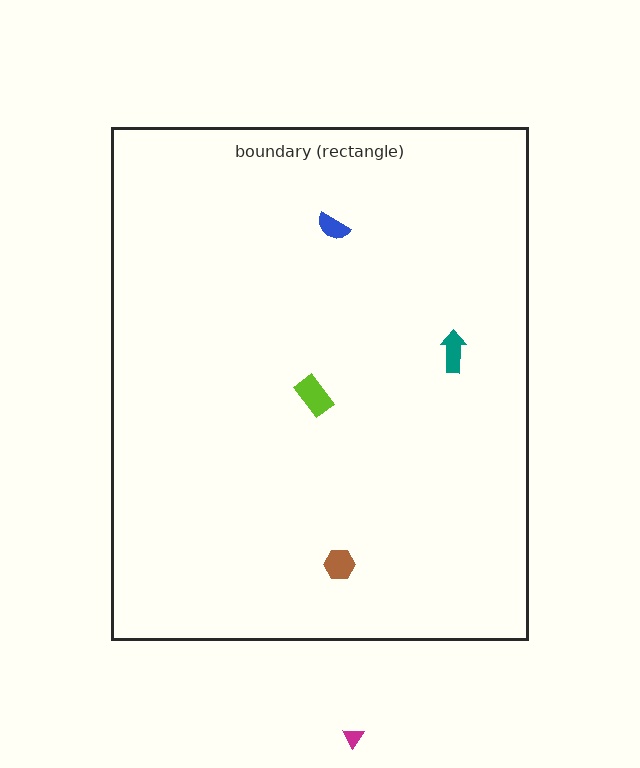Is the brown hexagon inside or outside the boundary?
Inside.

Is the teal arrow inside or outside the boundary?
Inside.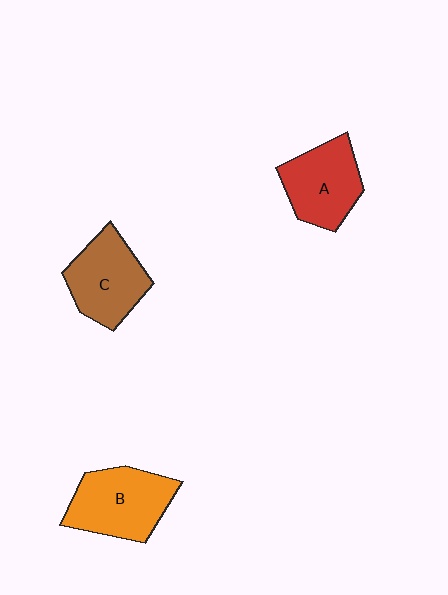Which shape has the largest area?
Shape B (orange).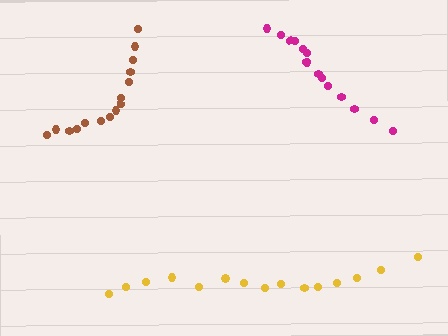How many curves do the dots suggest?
There are 3 distinct paths.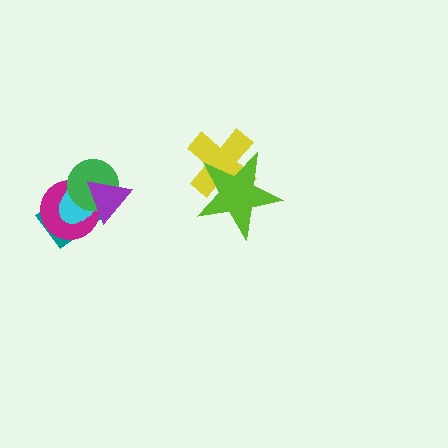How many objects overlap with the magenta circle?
4 objects overlap with the magenta circle.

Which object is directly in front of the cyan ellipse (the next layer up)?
The green circle is directly in front of the cyan ellipse.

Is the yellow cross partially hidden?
Yes, it is partially covered by another shape.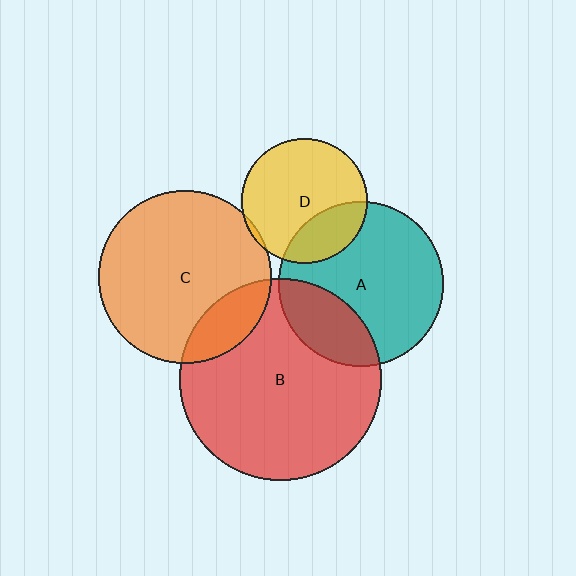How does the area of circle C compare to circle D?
Approximately 1.9 times.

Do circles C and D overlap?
Yes.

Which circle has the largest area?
Circle B (red).